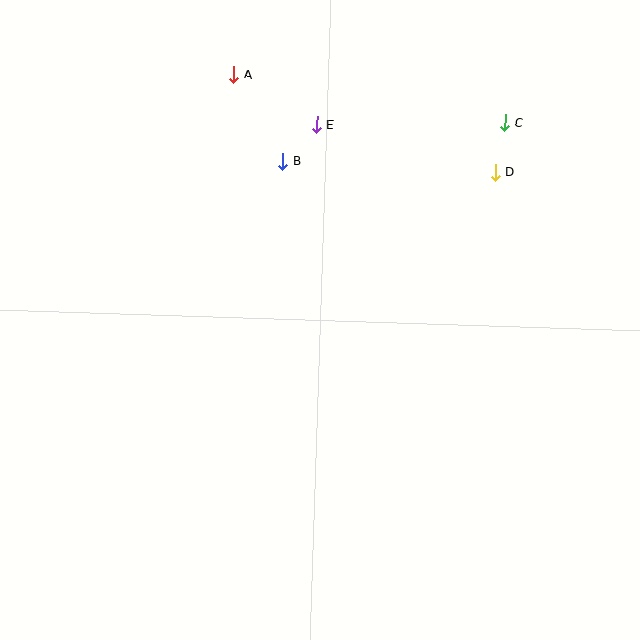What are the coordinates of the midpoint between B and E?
The midpoint between B and E is at (300, 143).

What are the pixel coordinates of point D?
Point D is at (495, 172).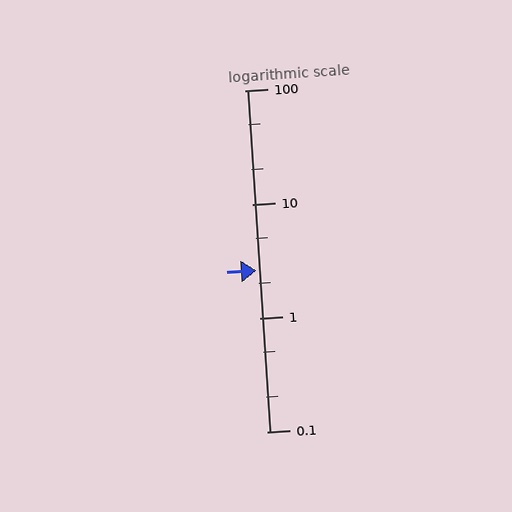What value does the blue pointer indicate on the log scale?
The pointer indicates approximately 2.6.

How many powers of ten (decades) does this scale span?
The scale spans 3 decades, from 0.1 to 100.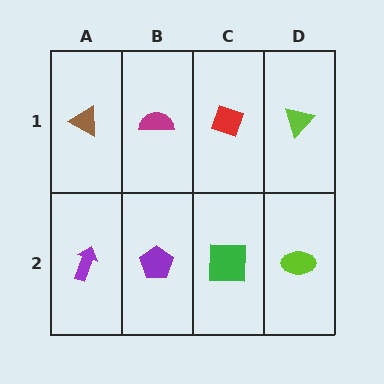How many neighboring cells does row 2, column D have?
2.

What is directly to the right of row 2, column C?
A lime ellipse.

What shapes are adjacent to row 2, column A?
A brown triangle (row 1, column A), a purple pentagon (row 2, column B).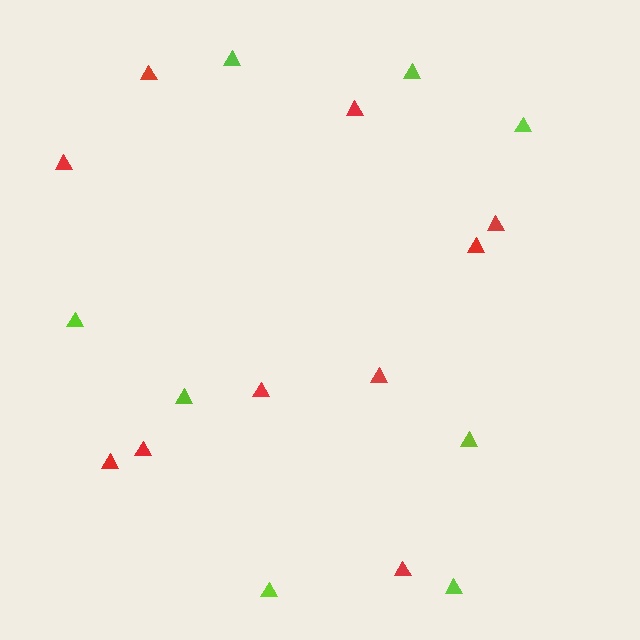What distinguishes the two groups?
There are 2 groups: one group of lime triangles (8) and one group of red triangles (10).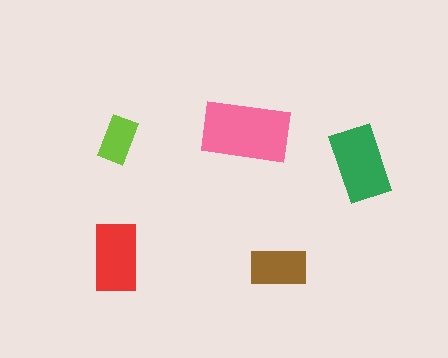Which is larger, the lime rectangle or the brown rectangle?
The brown one.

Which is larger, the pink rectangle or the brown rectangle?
The pink one.